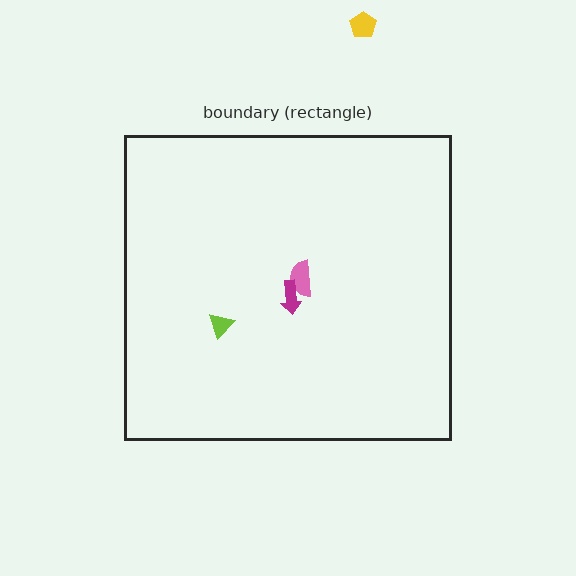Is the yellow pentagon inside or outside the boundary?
Outside.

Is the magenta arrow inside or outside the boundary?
Inside.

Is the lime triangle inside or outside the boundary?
Inside.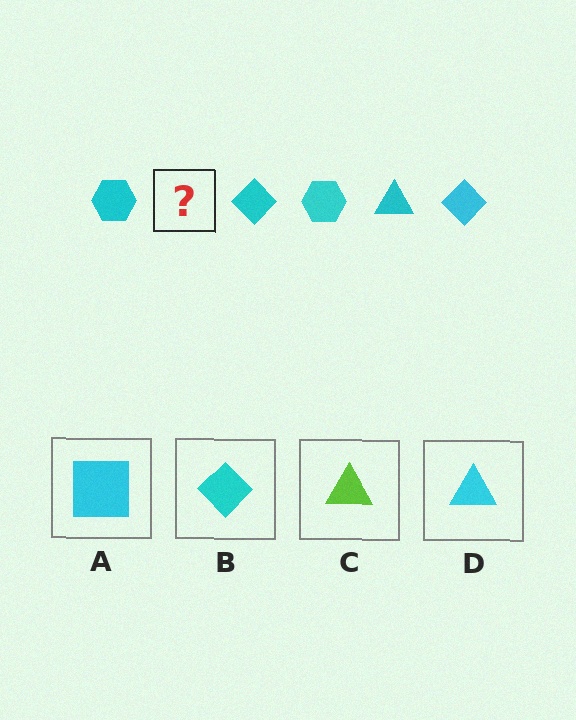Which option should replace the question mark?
Option D.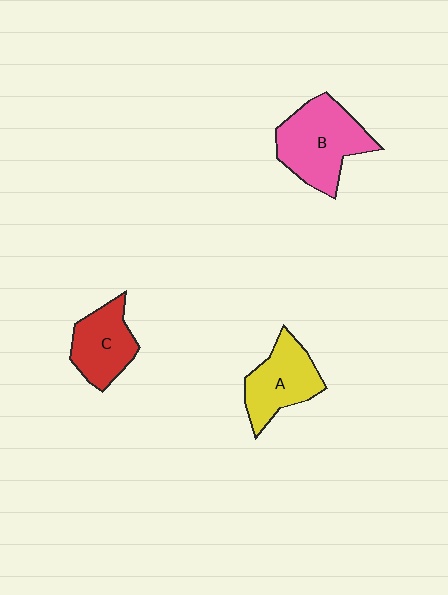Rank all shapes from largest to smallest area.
From largest to smallest: B (pink), A (yellow), C (red).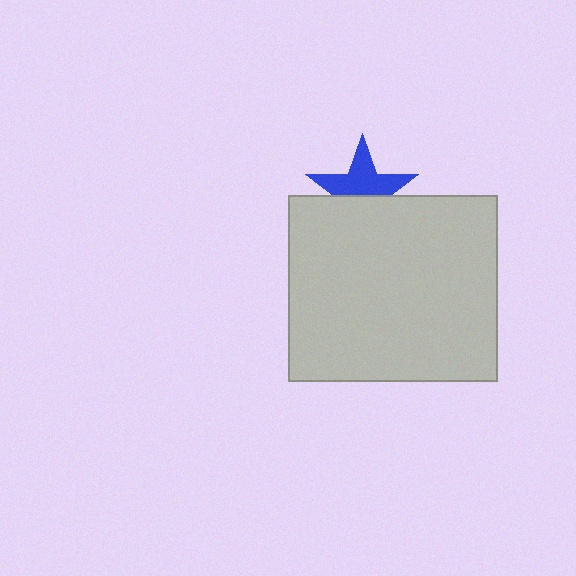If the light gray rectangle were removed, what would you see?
You would see the complete blue star.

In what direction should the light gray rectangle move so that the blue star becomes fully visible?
The light gray rectangle should move down. That is the shortest direction to clear the overlap and leave the blue star fully visible.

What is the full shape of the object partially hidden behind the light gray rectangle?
The partially hidden object is a blue star.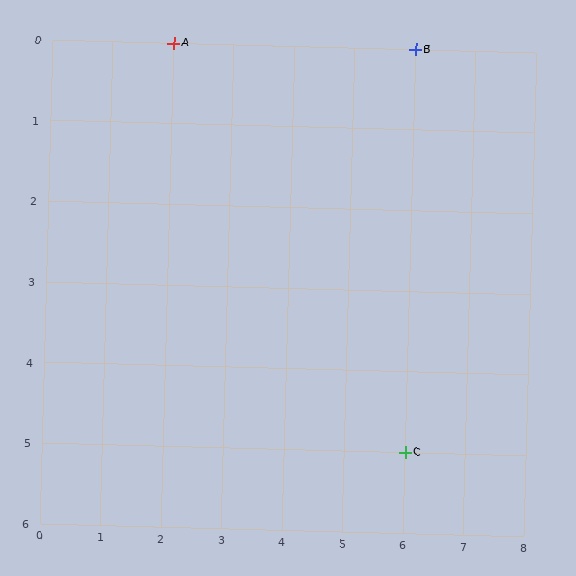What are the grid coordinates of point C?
Point C is at grid coordinates (6, 5).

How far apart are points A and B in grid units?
Points A and B are 4 columns apart.